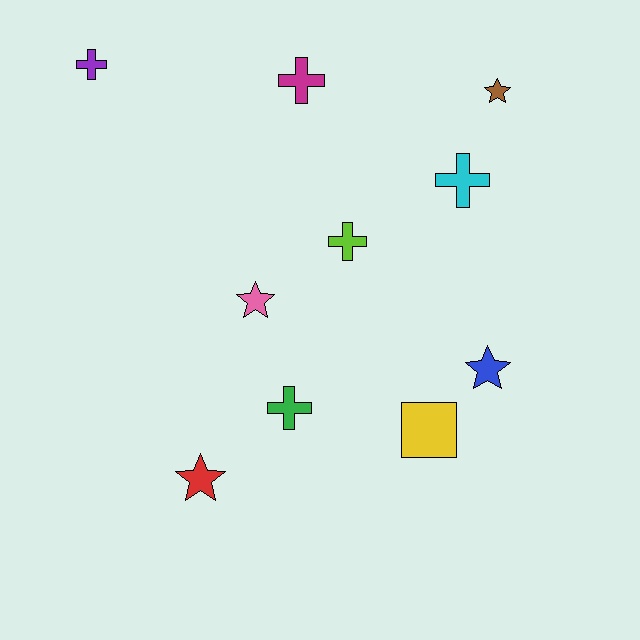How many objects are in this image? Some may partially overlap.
There are 10 objects.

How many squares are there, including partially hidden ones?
There is 1 square.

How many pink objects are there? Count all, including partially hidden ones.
There is 1 pink object.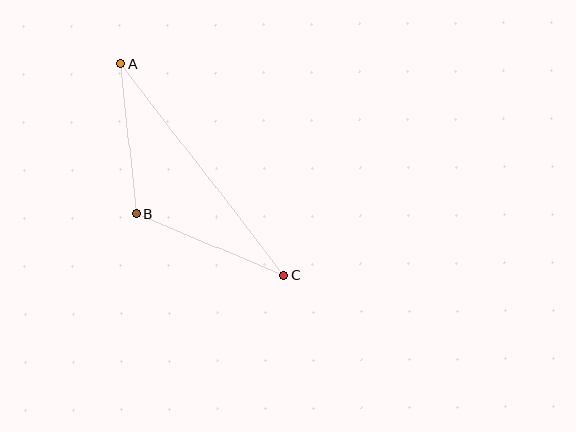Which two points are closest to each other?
Points A and B are closest to each other.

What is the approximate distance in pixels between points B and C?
The distance between B and C is approximately 160 pixels.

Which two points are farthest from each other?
Points A and C are farthest from each other.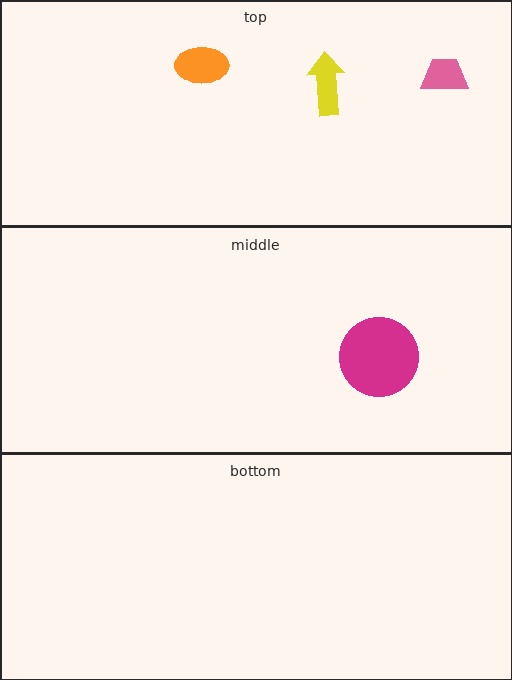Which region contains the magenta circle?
The middle region.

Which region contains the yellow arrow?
The top region.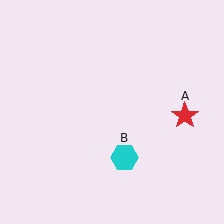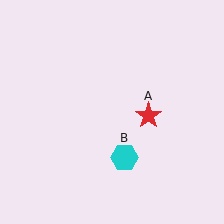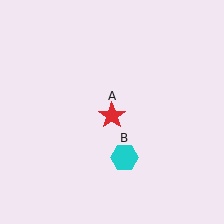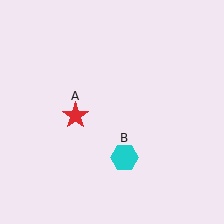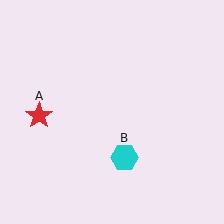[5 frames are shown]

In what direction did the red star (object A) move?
The red star (object A) moved left.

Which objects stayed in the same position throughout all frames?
Cyan hexagon (object B) remained stationary.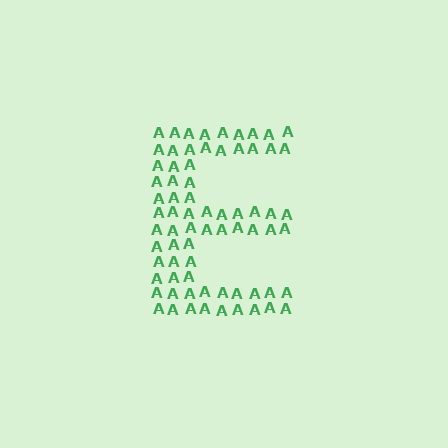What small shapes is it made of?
It is made of small letter A's.